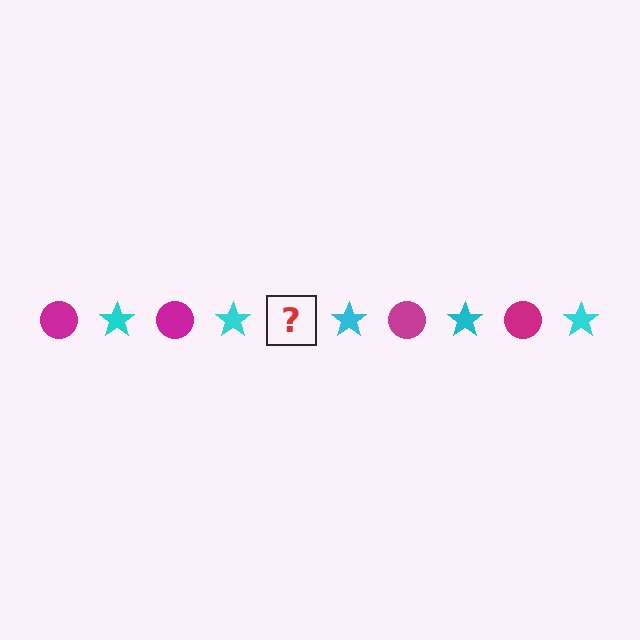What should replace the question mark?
The question mark should be replaced with a magenta circle.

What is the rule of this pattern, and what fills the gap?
The rule is that the pattern alternates between magenta circle and cyan star. The gap should be filled with a magenta circle.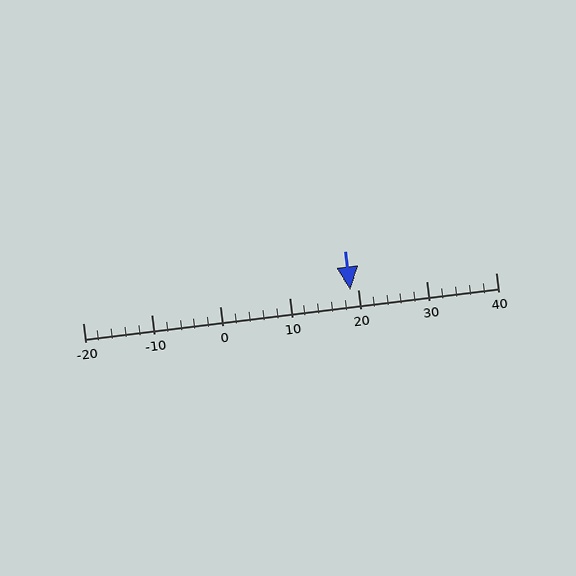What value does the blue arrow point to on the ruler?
The blue arrow points to approximately 19.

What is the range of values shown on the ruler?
The ruler shows values from -20 to 40.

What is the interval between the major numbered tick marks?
The major tick marks are spaced 10 units apart.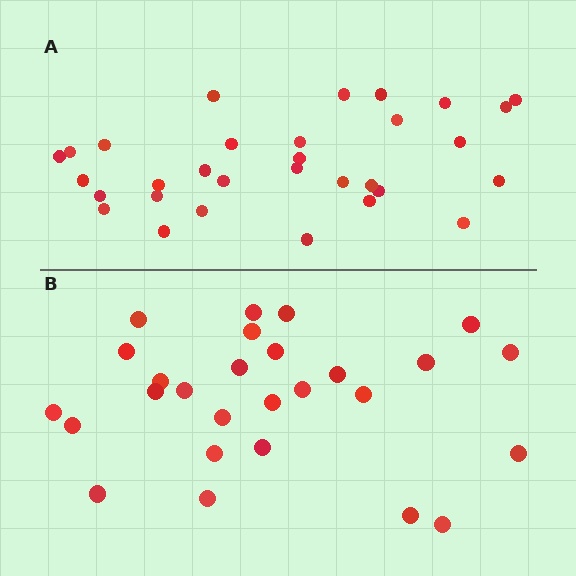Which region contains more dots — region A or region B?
Region A (the top region) has more dots.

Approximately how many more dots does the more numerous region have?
Region A has about 4 more dots than region B.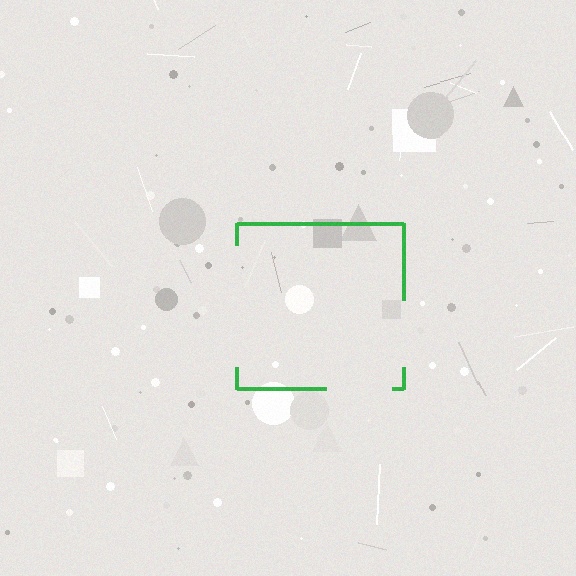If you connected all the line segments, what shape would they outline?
They would outline a square.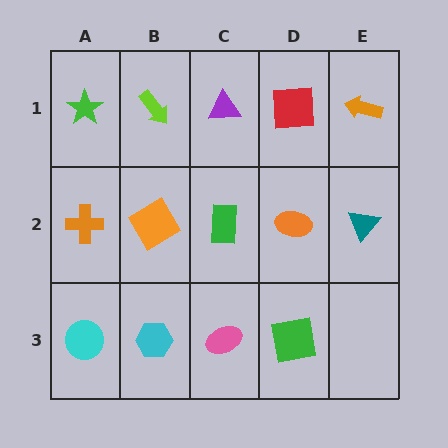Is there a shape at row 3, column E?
No, that cell is empty.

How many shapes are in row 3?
4 shapes.